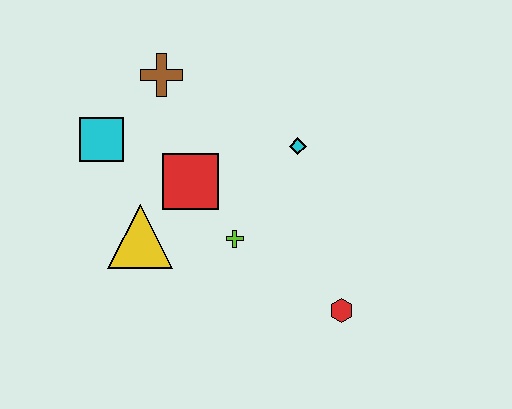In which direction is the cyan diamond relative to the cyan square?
The cyan diamond is to the right of the cyan square.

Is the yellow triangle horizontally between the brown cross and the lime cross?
No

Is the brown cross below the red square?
No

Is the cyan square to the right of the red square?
No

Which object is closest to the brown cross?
The cyan square is closest to the brown cross.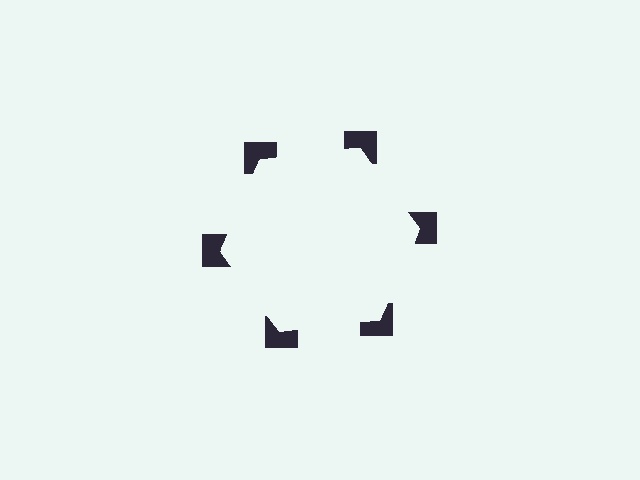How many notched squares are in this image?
There are 6 — one at each vertex of the illusory hexagon.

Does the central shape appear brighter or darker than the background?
It typically appears slightly brighter than the background, even though no actual brightness change is drawn.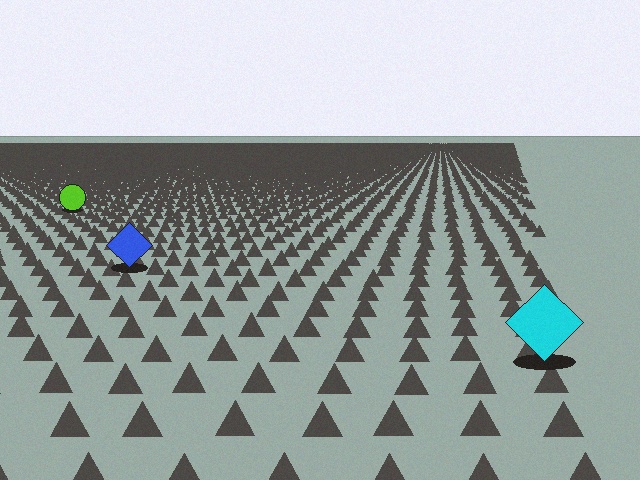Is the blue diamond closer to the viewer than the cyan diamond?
No. The cyan diamond is closer — you can tell from the texture gradient: the ground texture is coarser near it.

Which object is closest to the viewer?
The cyan diamond is closest. The texture marks near it are larger and more spread out.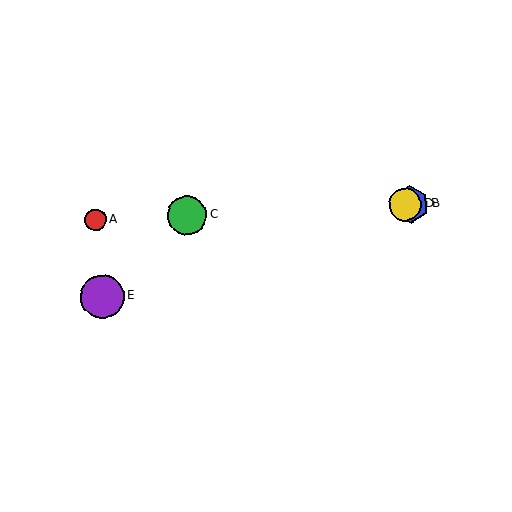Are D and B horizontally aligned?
Yes, both are at y≈205.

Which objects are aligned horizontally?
Objects A, B, C, D are aligned horizontally.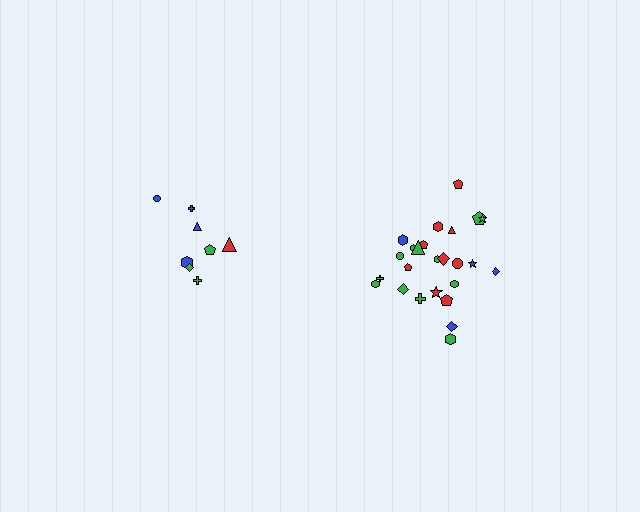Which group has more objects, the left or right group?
The right group.